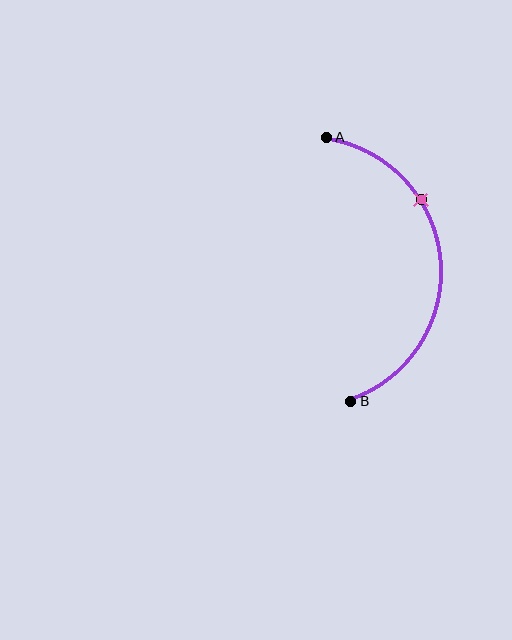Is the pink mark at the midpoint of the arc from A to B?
No. The pink mark lies on the arc but is closer to endpoint A. The arc midpoint would be at the point on the curve equidistant along the arc from both A and B.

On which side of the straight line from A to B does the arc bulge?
The arc bulges to the right of the straight line connecting A and B.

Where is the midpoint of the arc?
The arc midpoint is the point on the curve farthest from the straight line joining A and B. It sits to the right of that line.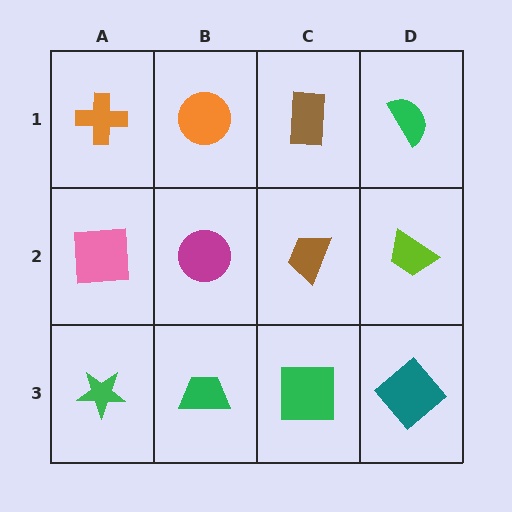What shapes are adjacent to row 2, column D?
A green semicircle (row 1, column D), a teal diamond (row 3, column D), a brown trapezoid (row 2, column C).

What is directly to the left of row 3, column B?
A green star.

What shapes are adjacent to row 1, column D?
A lime trapezoid (row 2, column D), a brown rectangle (row 1, column C).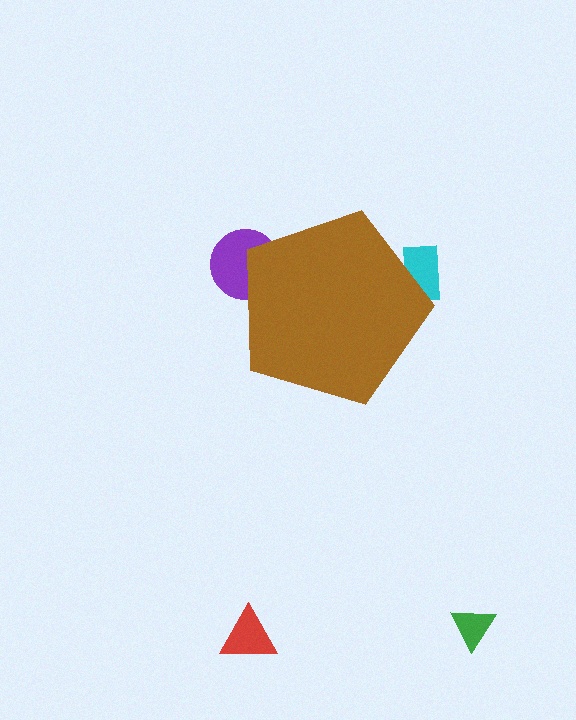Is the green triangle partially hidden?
No, the green triangle is fully visible.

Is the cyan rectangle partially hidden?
Yes, the cyan rectangle is partially hidden behind the brown pentagon.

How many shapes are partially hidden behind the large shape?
2 shapes are partially hidden.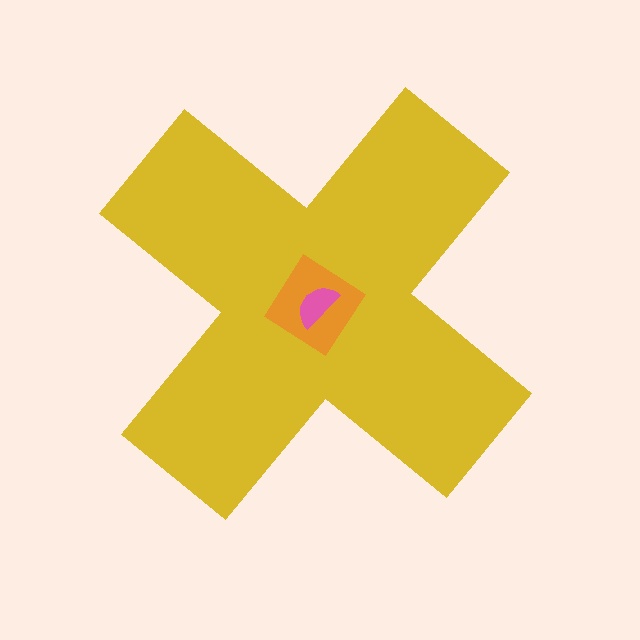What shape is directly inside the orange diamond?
The pink semicircle.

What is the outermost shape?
The yellow cross.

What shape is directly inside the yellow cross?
The orange diamond.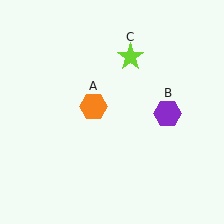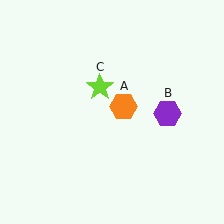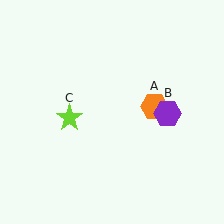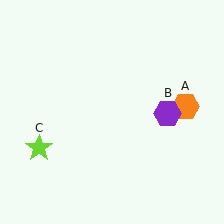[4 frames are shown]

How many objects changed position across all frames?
2 objects changed position: orange hexagon (object A), lime star (object C).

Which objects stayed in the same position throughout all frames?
Purple hexagon (object B) remained stationary.